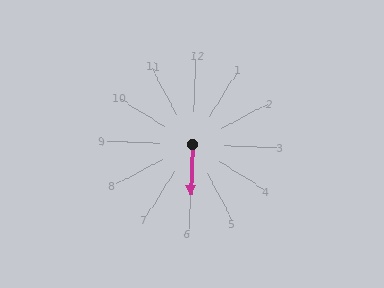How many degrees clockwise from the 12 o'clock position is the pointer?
Approximately 180 degrees.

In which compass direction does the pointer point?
South.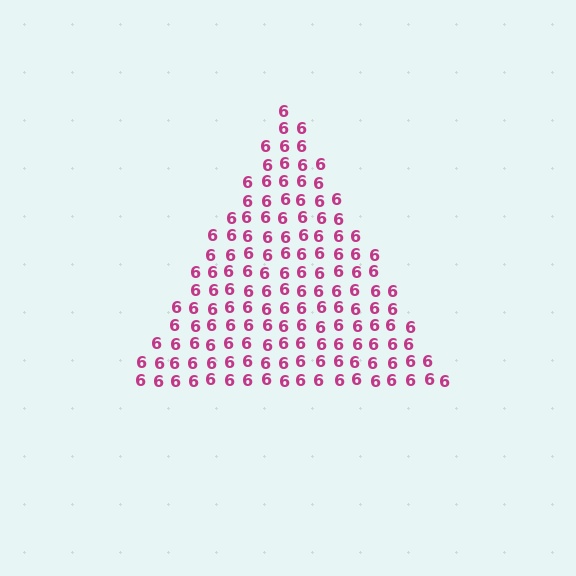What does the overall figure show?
The overall figure shows a triangle.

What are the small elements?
The small elements are digit 6's.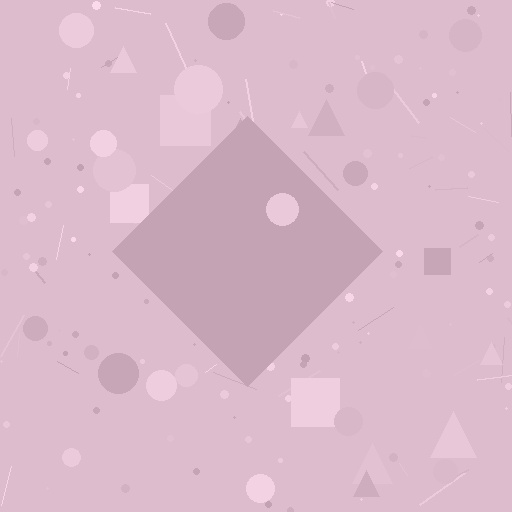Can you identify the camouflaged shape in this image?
The camouflaged shape is a diamond.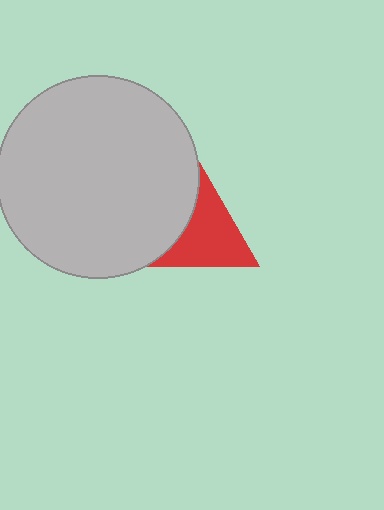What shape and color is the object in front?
The object in front is a light gray circle.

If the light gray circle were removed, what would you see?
You would see the complete red triangle.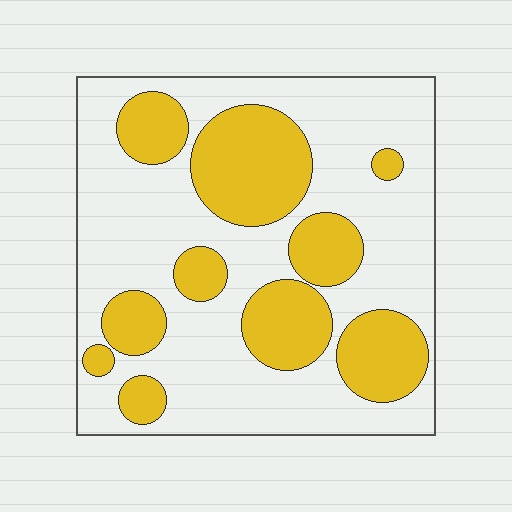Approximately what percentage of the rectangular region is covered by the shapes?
Approximately 35%.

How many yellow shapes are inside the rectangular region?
10.